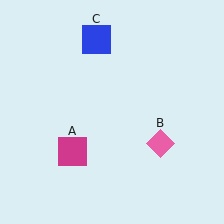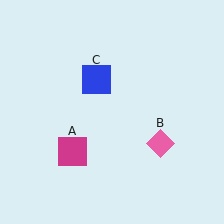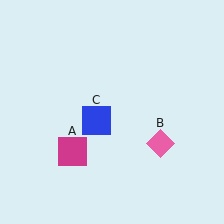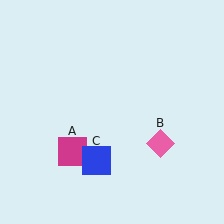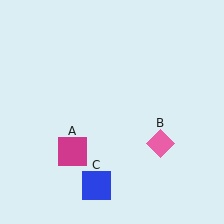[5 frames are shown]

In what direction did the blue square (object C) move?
The blue square (object C) moved down.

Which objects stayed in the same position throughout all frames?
Magenta square (object A) and pink diamond (object B) remained stationary.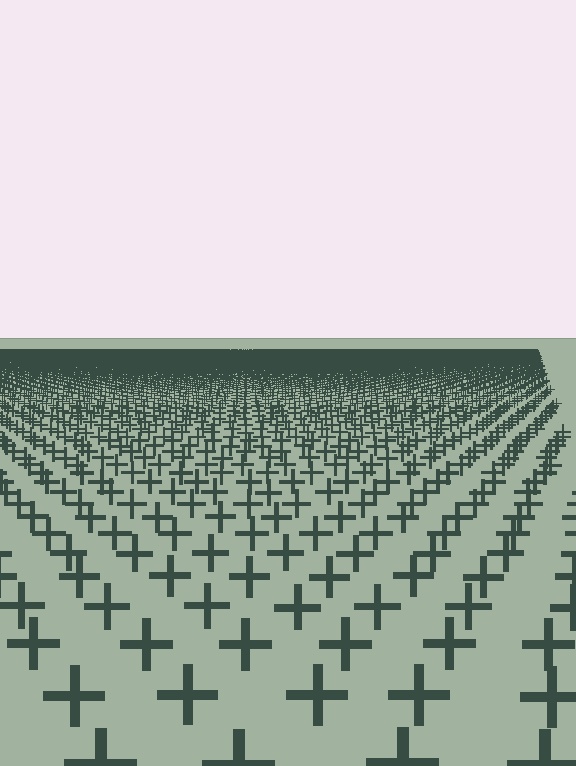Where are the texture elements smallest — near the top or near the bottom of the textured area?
Near the top.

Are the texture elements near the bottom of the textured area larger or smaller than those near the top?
Larger. Near the bottom, elements are closer to the viewer and appear at a bigger on-screen size.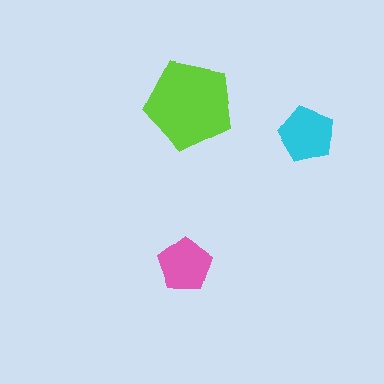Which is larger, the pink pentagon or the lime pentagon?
The lime one.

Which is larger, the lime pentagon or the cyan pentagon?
The lime one.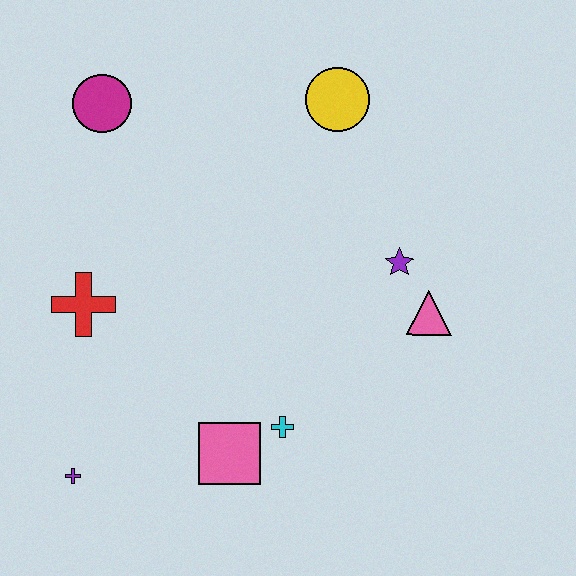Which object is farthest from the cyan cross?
The magenta circle is farthest from the cyan cross.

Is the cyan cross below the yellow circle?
Yes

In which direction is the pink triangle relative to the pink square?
The pink triangle is to the right of the pink square.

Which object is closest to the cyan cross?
The pink square is closest to the cyan cross.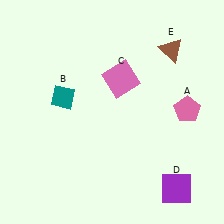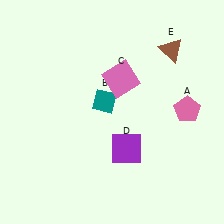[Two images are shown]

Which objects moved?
The objects that moved are: the teal diamond (B), the purple square (D).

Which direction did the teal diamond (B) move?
The teal diamond (B) moved right.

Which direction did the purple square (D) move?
The purple square (D) moved left.